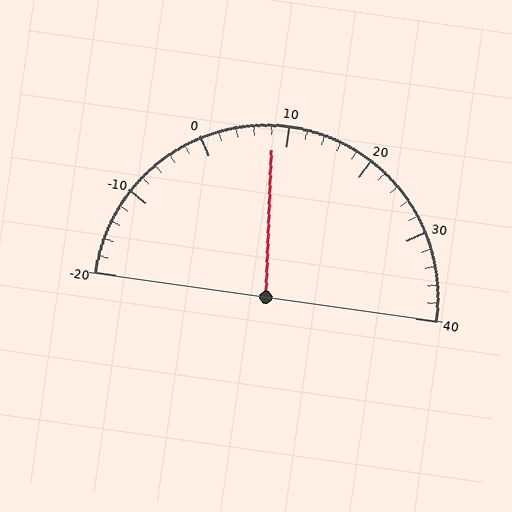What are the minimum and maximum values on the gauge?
The gauge ranges from -20 to 40.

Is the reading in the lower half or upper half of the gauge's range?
The reading is in the lower half of the range (-20 to 40).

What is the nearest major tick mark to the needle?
The nearest major tick mark is 10.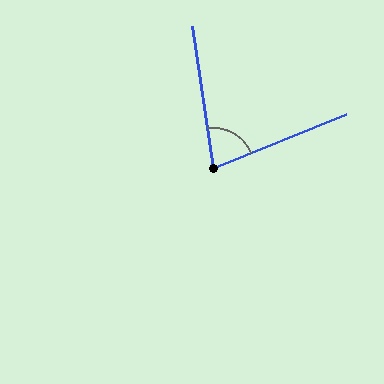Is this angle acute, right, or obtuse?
It is acute.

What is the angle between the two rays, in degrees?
Approximately 76 degrees.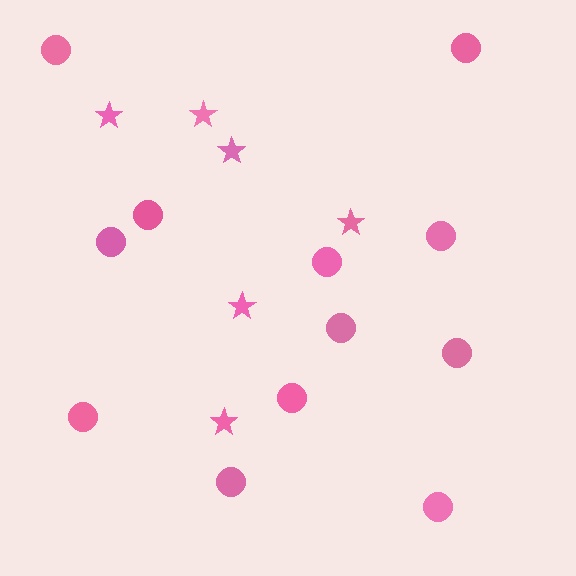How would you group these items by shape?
There are 2 groups: one group of stars (6) and one group of circles (12).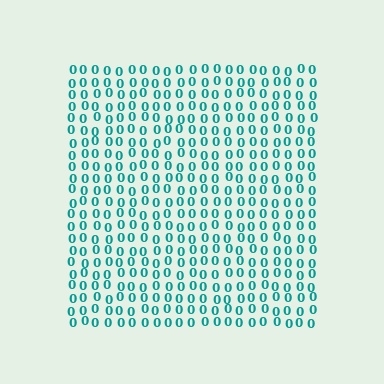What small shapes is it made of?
It is made of small digit 0's.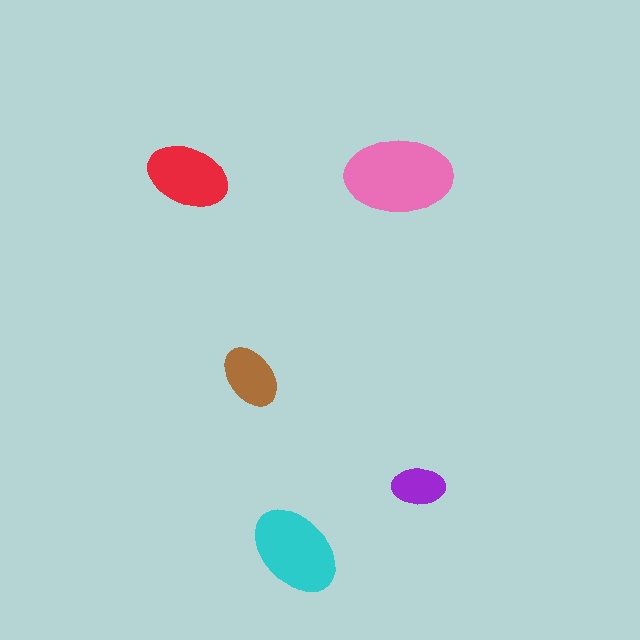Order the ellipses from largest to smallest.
the pink one, the cyan one, the red one, the brown one, the purple one.